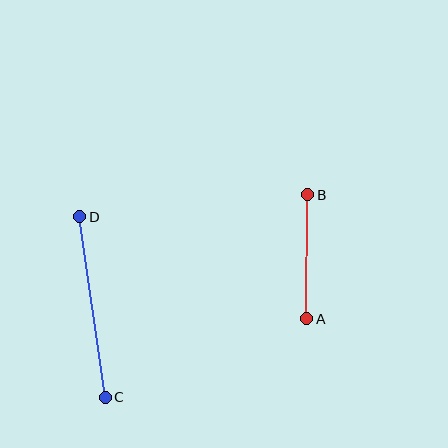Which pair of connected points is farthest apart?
Points C and D are farthest apart.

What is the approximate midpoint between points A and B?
The midpoint is at approximately (307, 257) pixels.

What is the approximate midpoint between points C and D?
The midpoint is at approximately (92, 307) pixels.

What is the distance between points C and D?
The distance is approximately 183 pixels.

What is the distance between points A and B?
The distance is approximately 124 pixels.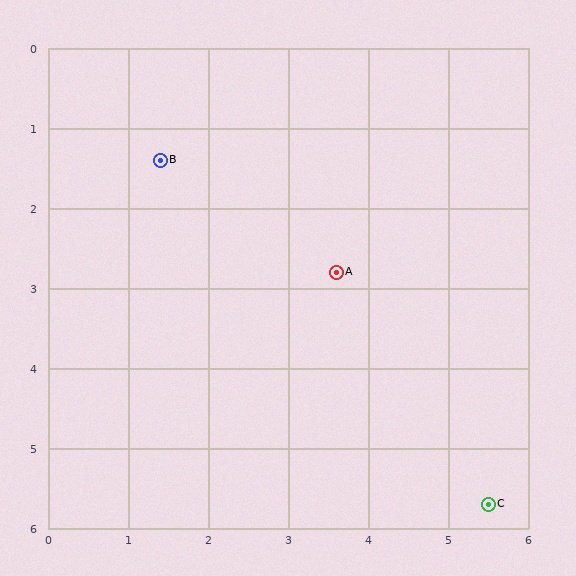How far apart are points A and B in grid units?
Points A and B are about 2.6 grid units apart.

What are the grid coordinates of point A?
Point A is at approximately (3.6, 2.8).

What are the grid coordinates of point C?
Point C is at approximately (5.5, 5.7).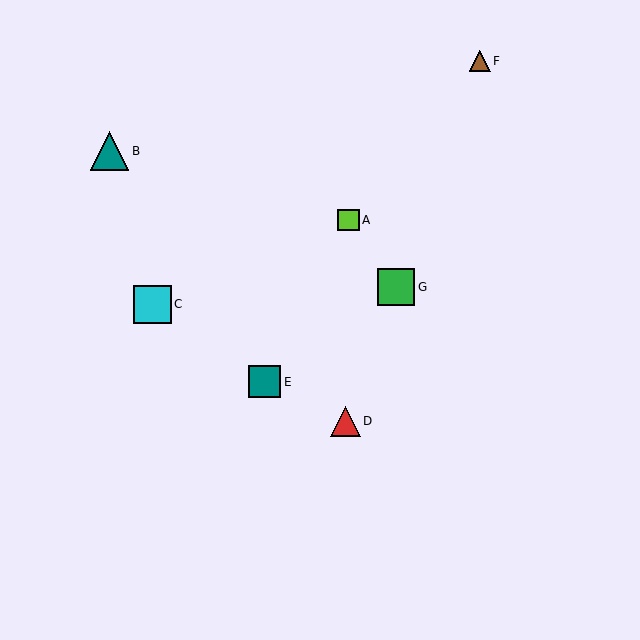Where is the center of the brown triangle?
The center of the brown triangle is at (480, 61).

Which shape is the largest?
The teal triangle (labeled B) is the largest.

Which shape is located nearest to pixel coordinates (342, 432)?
The red triangle (labeled D) at (345, 421) is nearest to that location.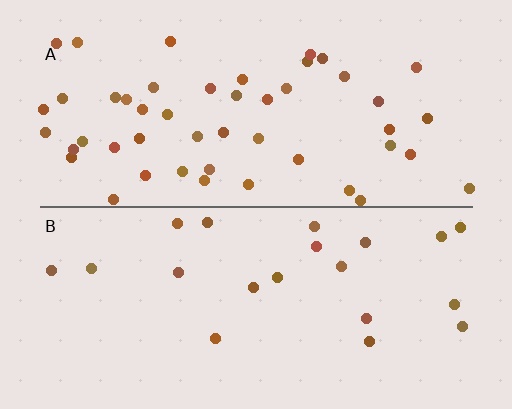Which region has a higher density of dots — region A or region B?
A (the top).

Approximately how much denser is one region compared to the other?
Approximately 2.4× — region A over region B.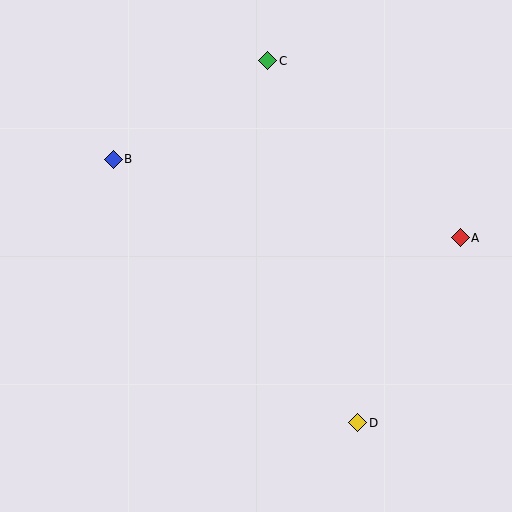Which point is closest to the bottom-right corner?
Point D is closest to the bottom-right corner.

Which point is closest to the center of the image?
Point B at (113, 159) is closest to the center.